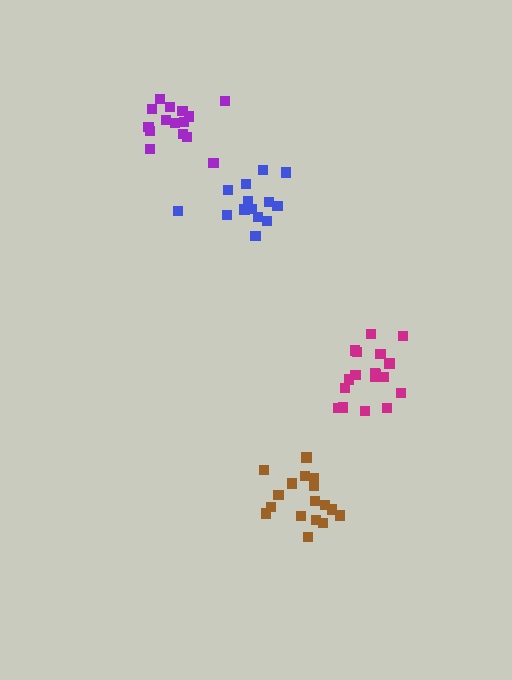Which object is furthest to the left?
The purple cluster is leftmost.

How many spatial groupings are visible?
There are 4 spatial groupings.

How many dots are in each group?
Group 1: 14 dots, Group 2: 15 dots, Group 3: 18 dots, Group 4: 18 dots (65 total).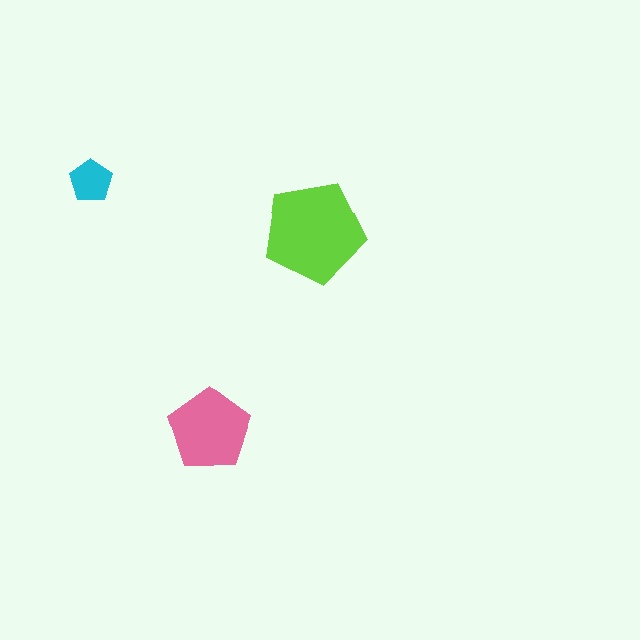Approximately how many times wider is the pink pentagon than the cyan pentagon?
About 2 times wider.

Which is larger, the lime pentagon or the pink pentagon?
The lime one.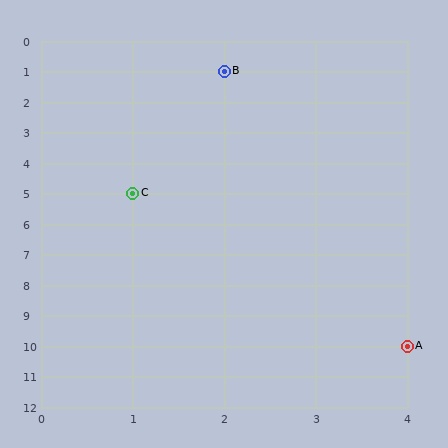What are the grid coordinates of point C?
Point C is at grid coordinates (1, 5).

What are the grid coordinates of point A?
Point A is at grid coordinates (4, 10).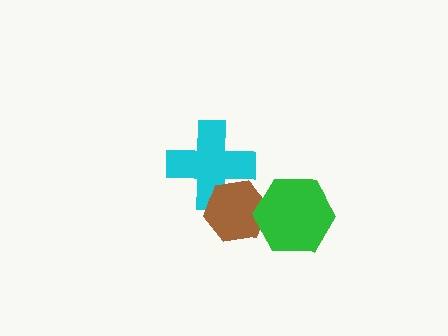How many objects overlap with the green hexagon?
1 object overlaps with the green hexagon.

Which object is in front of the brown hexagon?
The green hexagon is in front of the brown hexagon.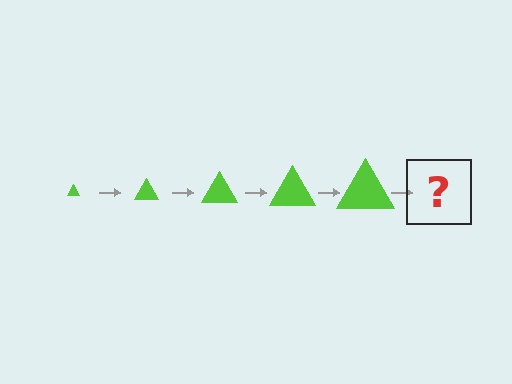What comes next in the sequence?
The next element should be a lime triangle, larger than the previous one.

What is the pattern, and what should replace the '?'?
The pattern is that the triangle gets progressively larger each step. The '?' should be a lime triangle, larger than the previous one.